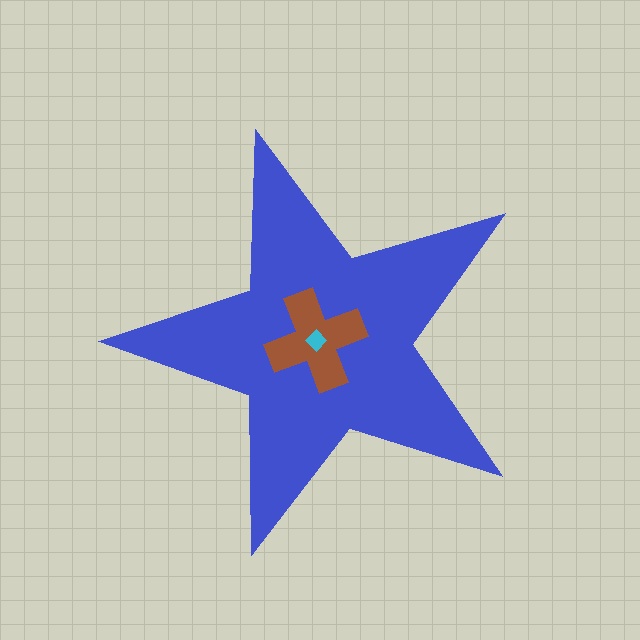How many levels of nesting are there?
3.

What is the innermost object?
The cyan diamond.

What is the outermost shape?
The blue star.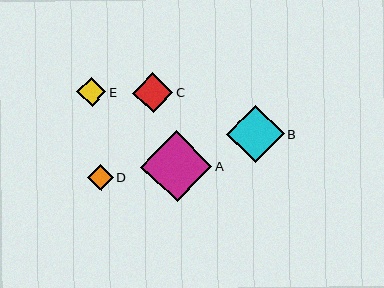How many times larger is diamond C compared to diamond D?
Diamond C is approximately 1.6 times the size of diamond D.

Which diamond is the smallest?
Diamond D is the smallest with a size of approximately 25 pixels.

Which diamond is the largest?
Diamond A is the largest with a size of approximately 71 pixels.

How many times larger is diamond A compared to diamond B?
Diamond A is approximately 1.2 times the size of diamond B.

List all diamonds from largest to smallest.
From largest to smallest: A, B, C, E, D.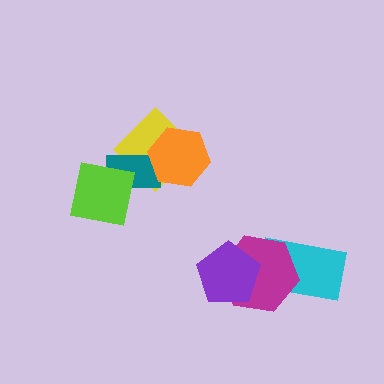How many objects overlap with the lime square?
2 objects overlap with the lime square.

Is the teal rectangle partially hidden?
Yes, it is partially covered by another shape.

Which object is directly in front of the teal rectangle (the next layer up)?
The orange hexagon is directly in front of the teal rectangle.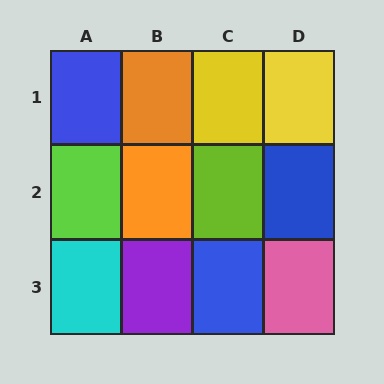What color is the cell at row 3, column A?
Cyan.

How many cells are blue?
3 cells are blue.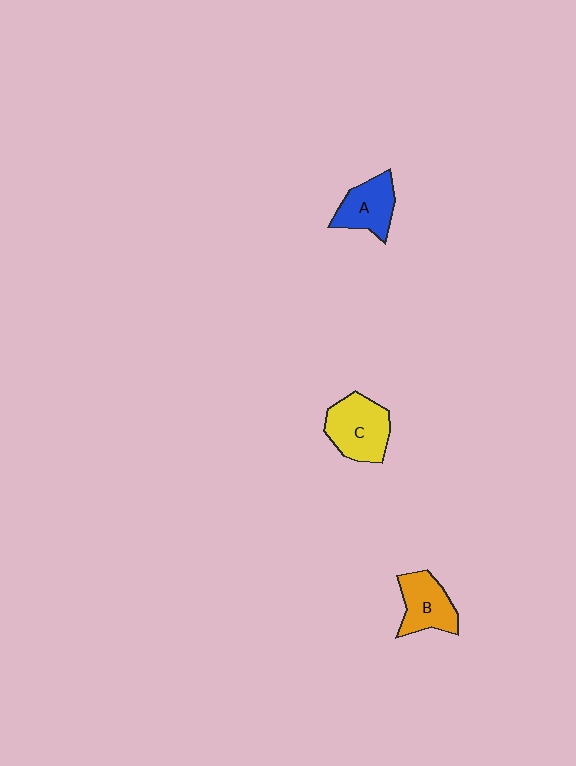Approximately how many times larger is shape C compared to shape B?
Approximately 1.2 times.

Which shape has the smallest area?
Shape A (blue).